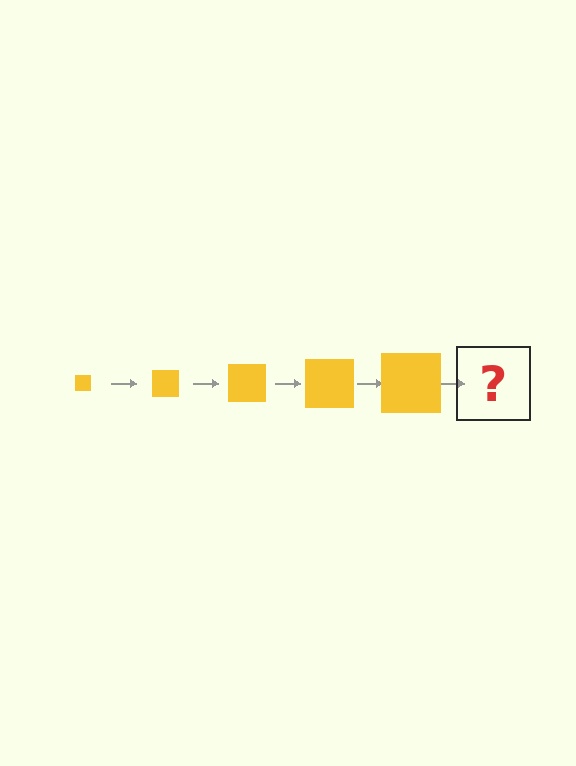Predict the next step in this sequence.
The next step is a yellow square, larger than the previous one.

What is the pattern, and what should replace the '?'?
The pattern is that the square gets progressively larger each step. The '?' should be a yellow square, larger than the previous one.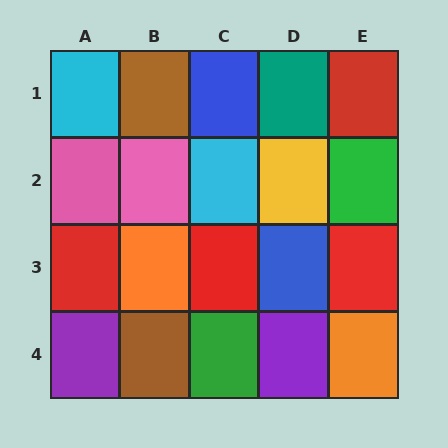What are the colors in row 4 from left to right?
Purple, brown, green, purple, orange.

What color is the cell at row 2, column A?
Pink.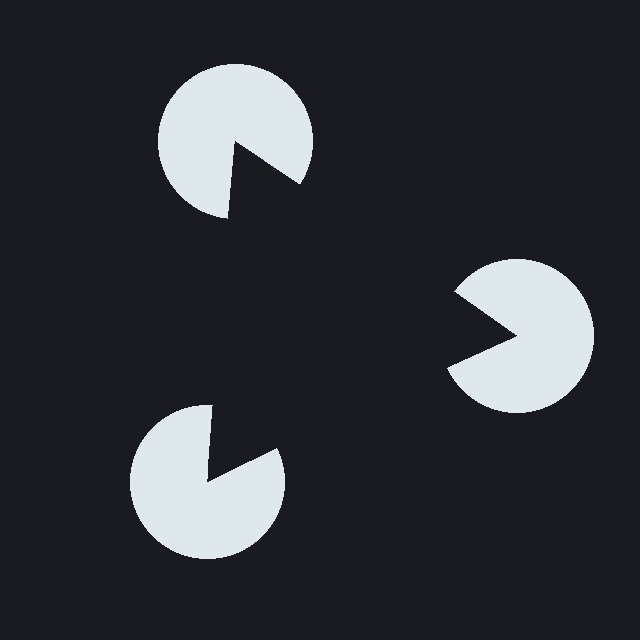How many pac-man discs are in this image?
There are 3 — one at each vertex of the illusory triangle.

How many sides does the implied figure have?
3 sides.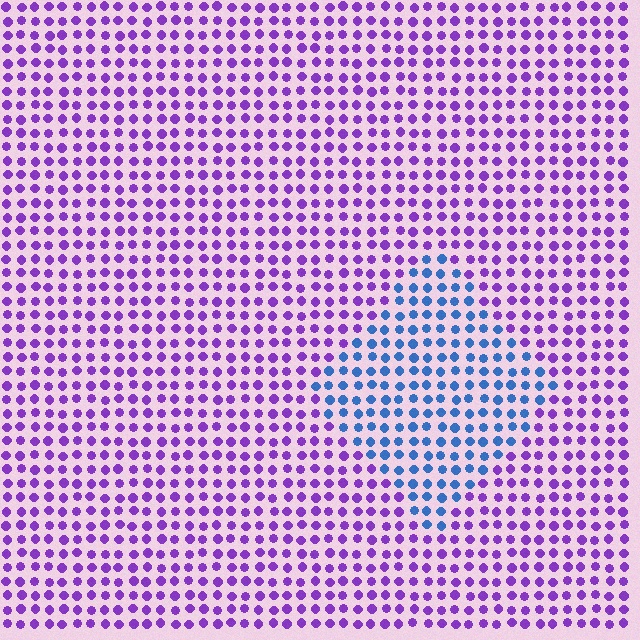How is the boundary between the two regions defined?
The boundary is defined purely by a slight shift in hue (about 59 degrees). Spacing, size, and orientation are identical on both sides.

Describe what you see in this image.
The image is filled with small purple elements in a uniform arrangement. A diamond-shaped region is visible where the elements are tinted to a slightly different hue, forming a subtle color boundary.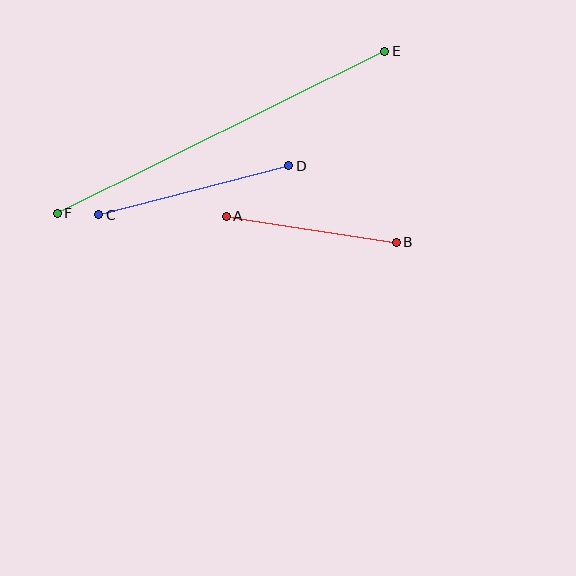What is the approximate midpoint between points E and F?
The midpoint is at approximately (221, 132) pixels.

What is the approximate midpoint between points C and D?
The midpoint is at approximately (194, 190) pixels.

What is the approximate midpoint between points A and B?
The midpoint is at approximately (311, 229) pixels.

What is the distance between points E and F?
The distance is approximately 365 pixels.